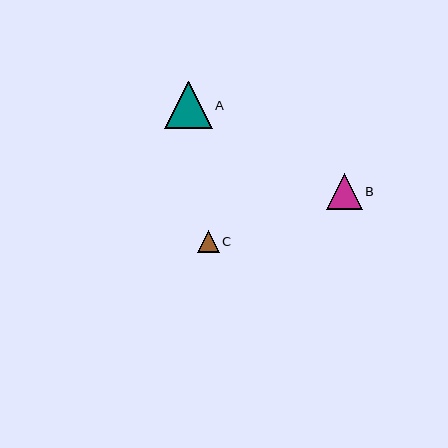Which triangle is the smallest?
Triangle C is the smallest with a size of approximately 22 pixels.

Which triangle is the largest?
Triangle A is the largest with a size of approximately 47 pixels.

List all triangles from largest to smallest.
From largest to smallest: A, B, C.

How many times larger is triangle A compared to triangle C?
Triangle A is approximately 2.2 times the size of triangle C.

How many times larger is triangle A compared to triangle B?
Triangle A is approximately 1.3 times the size of triangle B.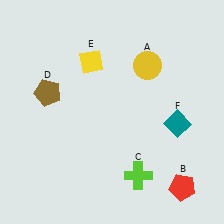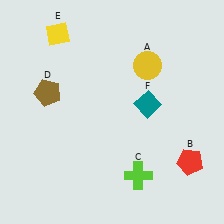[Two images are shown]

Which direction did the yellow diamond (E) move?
The yellow diamond (E) moved left.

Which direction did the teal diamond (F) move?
The teal diamond (F) moved left.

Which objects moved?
The objects that moved are: the red pentagon (B), the yellow diamond (E), the teal diamond (F).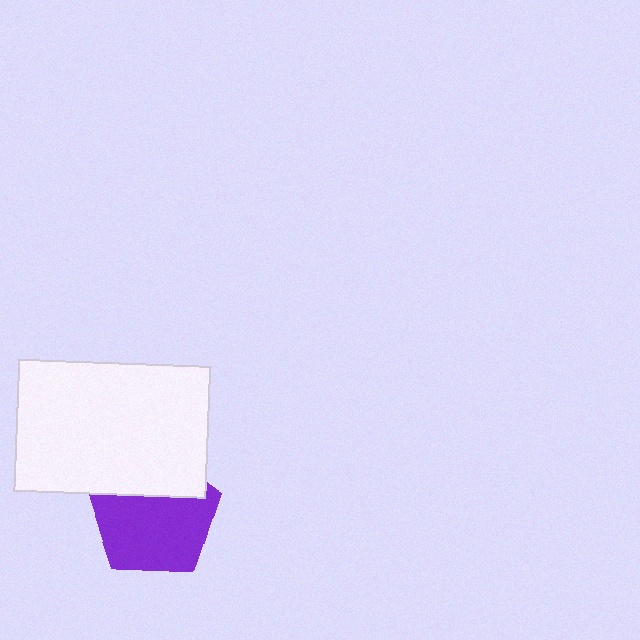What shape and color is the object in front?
The object in front is a white rectangle.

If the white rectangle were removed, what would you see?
You would see the complete purple pentagon.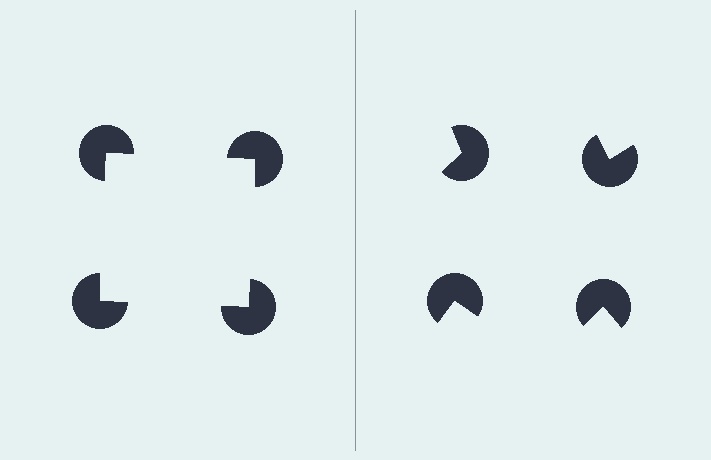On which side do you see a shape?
An illusory square appears on the left side. On the right side the wedge cuts are rotated, so no coherent shape forms.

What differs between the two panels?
The pac-man discs are positioned identically on both sides; only the wedge orientations differ. On the left they align to a square; on the right they are misaligned.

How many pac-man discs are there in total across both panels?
8 — 4 on each side.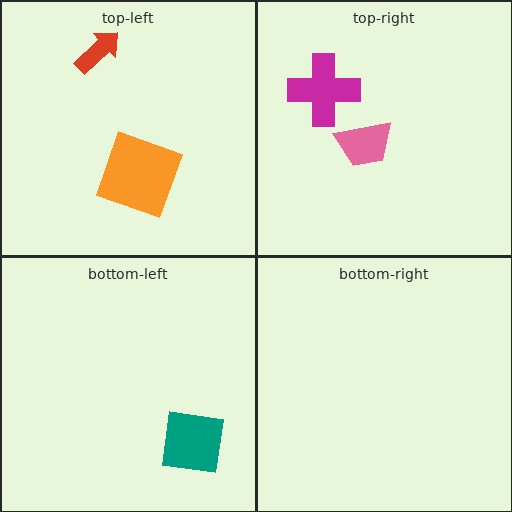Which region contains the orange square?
The top-left region.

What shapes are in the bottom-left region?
The teal square.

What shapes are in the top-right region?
The magenta cross, the pink trapezoid.